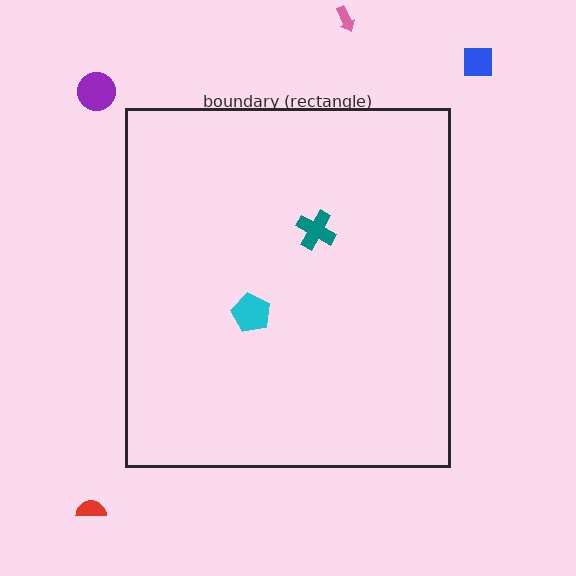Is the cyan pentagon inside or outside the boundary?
Inside.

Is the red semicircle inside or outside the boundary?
Outside.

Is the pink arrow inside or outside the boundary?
Outside.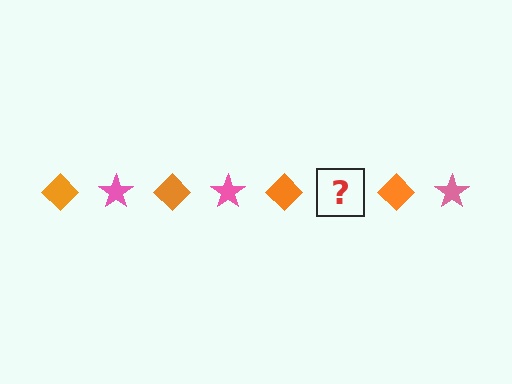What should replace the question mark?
The question mark should be replaced with a pink star.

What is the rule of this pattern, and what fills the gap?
The rule is that the pattern alternates between orange diamond and pink star. The gap should be filled with a pink star.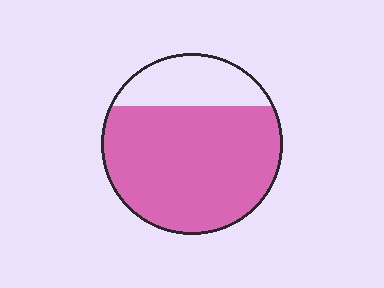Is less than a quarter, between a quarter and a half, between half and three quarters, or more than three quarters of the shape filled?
More than three quarters.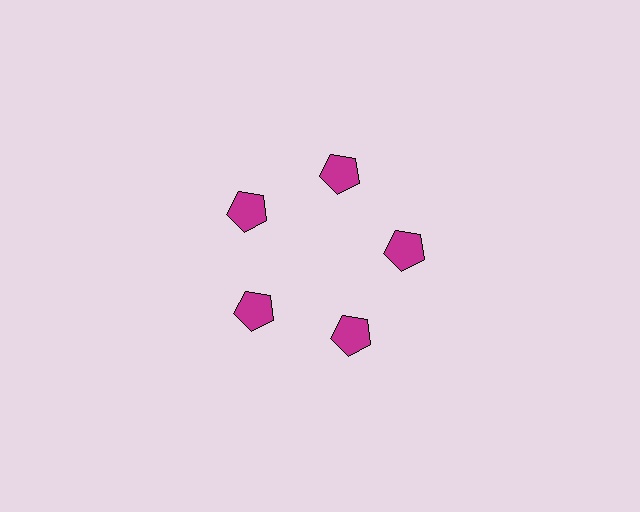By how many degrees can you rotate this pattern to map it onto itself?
The pattern maps onto itself every 72 degrees of rotation.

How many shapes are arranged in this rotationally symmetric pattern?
There are 5 shapes, arranged in 5 groups of 1.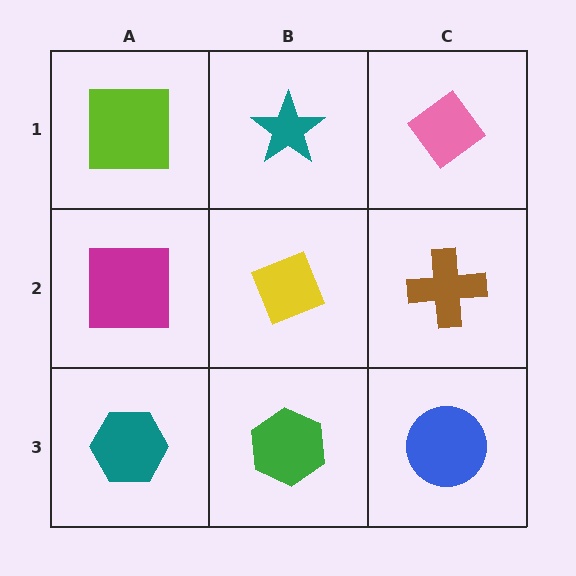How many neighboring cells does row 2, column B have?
4.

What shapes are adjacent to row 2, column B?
A teal star (row 1, column B), a green hexagon (row 3, column B), a magenta square (row 2, column A), a brown cross (row 2, column C).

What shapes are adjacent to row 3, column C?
A brown cross (row 2, column C), a green hexagon (row 3, column B).